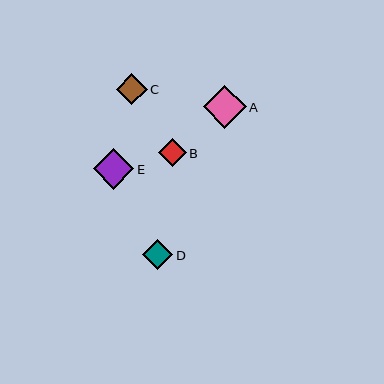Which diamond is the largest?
Diamond A is the largest with a size of approximately 43 pixels.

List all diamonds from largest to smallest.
From largest to smallest: A, E, C, D, B.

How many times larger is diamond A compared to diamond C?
Diamond A is approximately 1.4 times the size of diamond C.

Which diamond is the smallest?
Diamond B is the smallest with a size of approximately 28 pixels.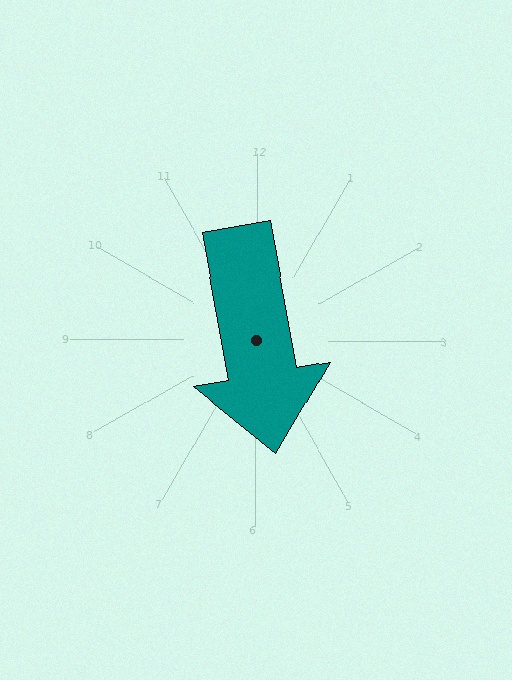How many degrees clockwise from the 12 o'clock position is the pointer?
Approximately 170 degrees.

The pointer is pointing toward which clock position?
Roughly 6 o'clock.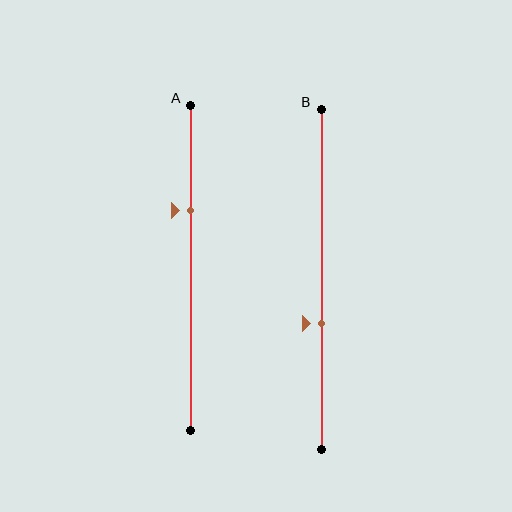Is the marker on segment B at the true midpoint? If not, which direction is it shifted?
No, the marker on segment B is shifted downward by about 13% of the segment length.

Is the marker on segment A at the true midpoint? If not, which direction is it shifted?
No, the marker on segment A is shifted upward by about 18% of the segment length.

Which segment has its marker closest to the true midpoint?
Segment B has its marker closest to the true midpoint.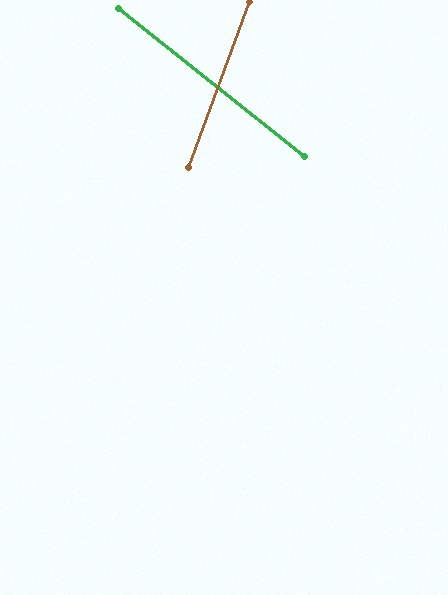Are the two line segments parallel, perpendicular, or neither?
Neither parallel nor perpendicular — they differ by about 72°.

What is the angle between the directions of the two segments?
Approximately 72 degrees.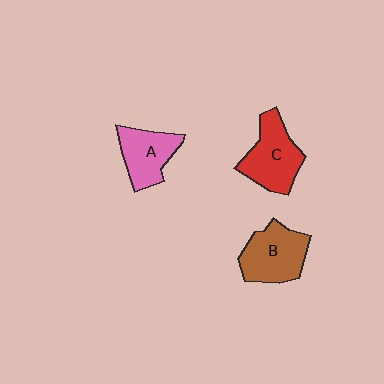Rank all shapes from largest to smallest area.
From largest to smallest: C (red), B (brown), A (pink).